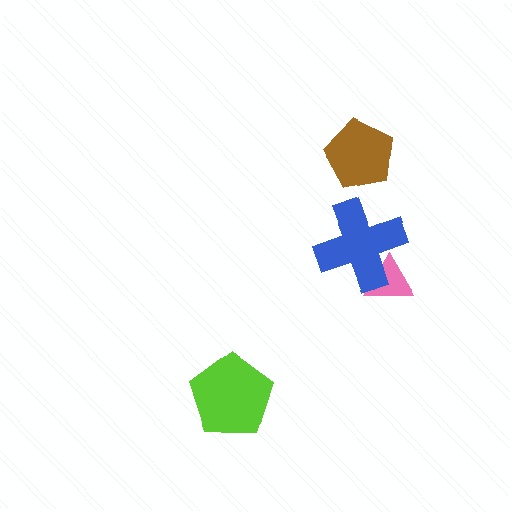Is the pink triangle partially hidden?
Yes, it is partially covered by another shape.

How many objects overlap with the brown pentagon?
0 objects overlap with the brown pentagon.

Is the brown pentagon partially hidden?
No, no other shape covers it.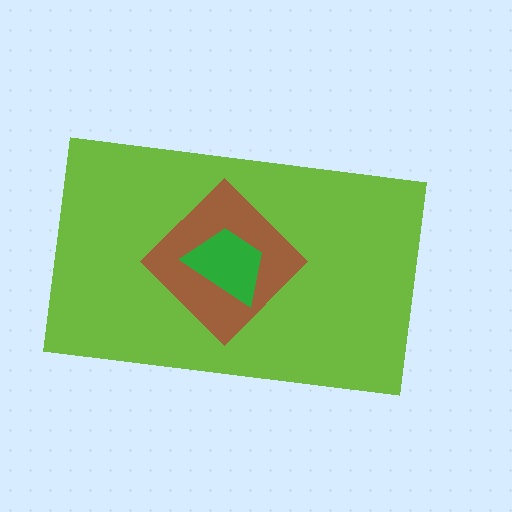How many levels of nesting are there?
3.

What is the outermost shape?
The lime rectangle.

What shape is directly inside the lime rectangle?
The brown diamond.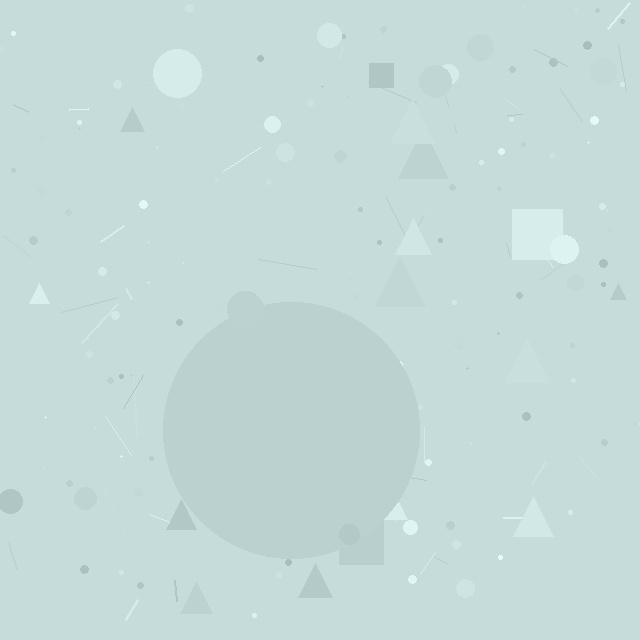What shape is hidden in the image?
A circle is hidden in the image.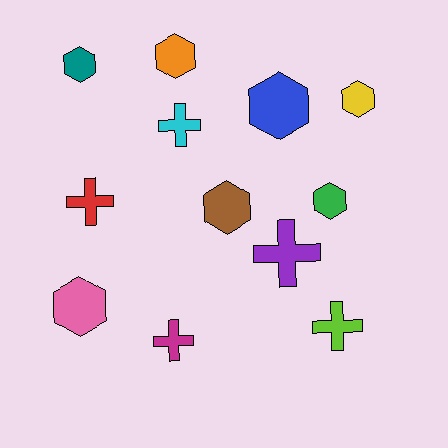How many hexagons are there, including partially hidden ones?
There are 7 hexagons.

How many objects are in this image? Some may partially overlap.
There are 12 objects.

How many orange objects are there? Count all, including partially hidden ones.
There is 1 orange object.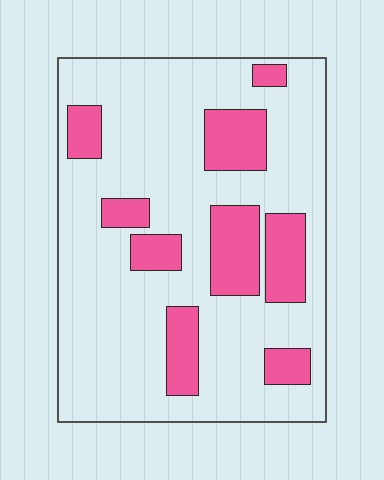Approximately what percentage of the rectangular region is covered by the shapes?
Approximately 25%.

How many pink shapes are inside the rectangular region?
9.